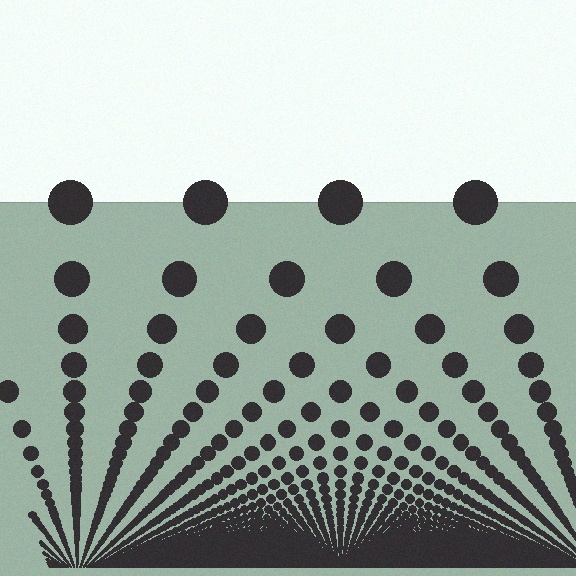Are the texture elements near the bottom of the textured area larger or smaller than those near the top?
Smaller. The gradient is inverted — elements near the bottom are smaller and denser.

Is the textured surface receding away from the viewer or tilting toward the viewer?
The surface appears to tilt toward the viewer. Texture elements get larger and sparser toward the top.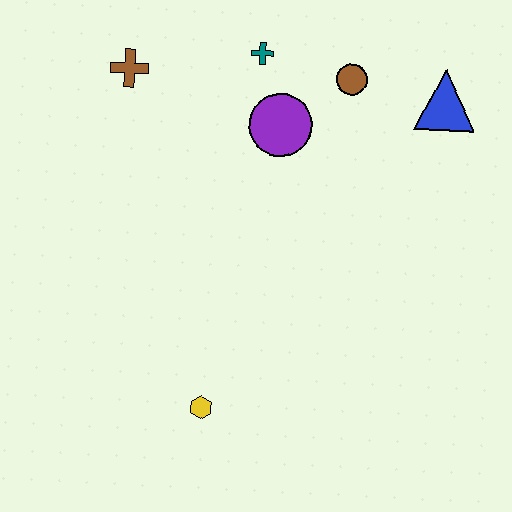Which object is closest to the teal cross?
The purple circle is closest to the teal cross.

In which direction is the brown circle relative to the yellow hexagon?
The brown circle is above the yellow hexagon.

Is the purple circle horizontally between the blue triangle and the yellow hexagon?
Yes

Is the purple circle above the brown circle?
No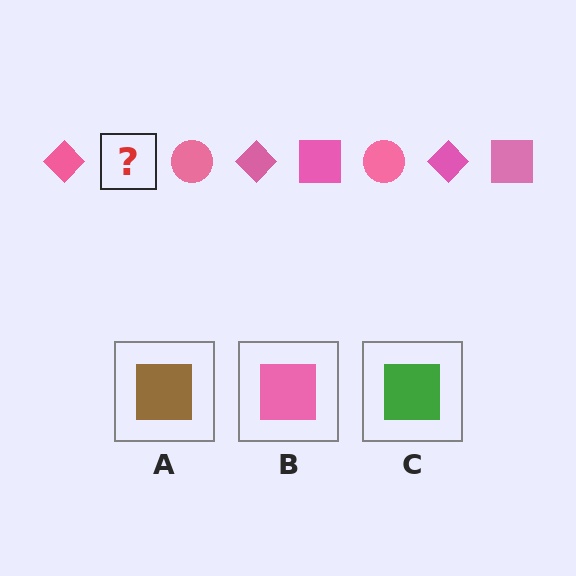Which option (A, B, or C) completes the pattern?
B.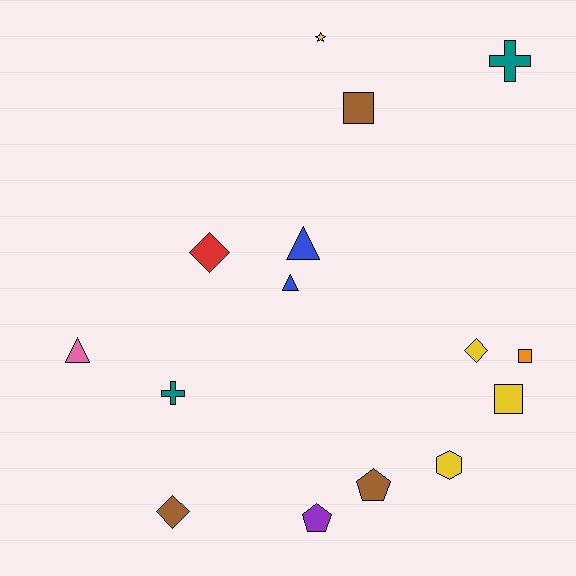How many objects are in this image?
There are 15 objects.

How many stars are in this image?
There is 1 star.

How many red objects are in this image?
There is 1 red object.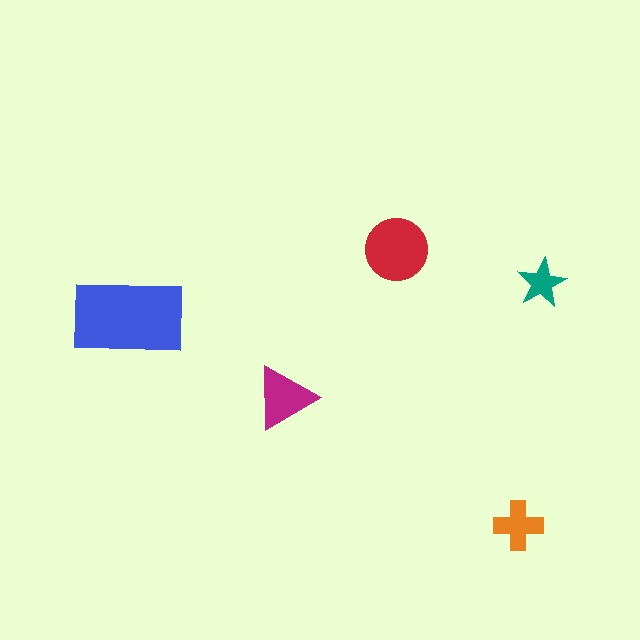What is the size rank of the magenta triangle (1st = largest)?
3rd.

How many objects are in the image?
There are 5 objects in the image.